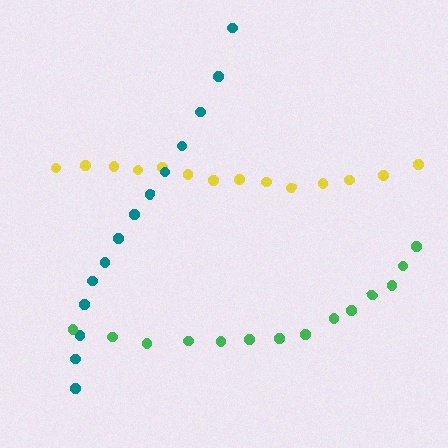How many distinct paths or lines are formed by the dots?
There are 3 distinct paths.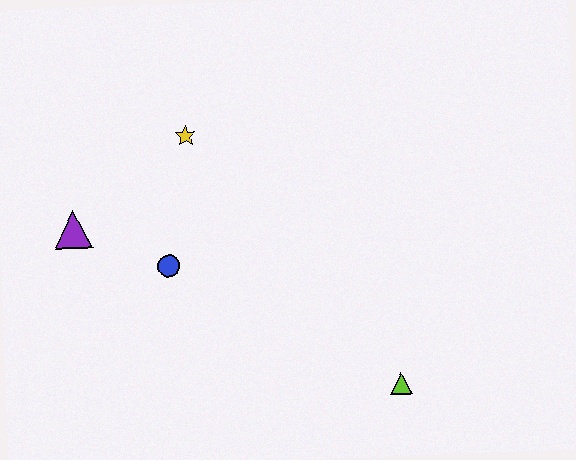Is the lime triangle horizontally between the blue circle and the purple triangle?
No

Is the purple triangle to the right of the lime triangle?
No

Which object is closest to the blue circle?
The purple triangle is closest to the blue circle.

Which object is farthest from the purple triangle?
The lime triangle is farthest from the purple triangle.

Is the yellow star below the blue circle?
No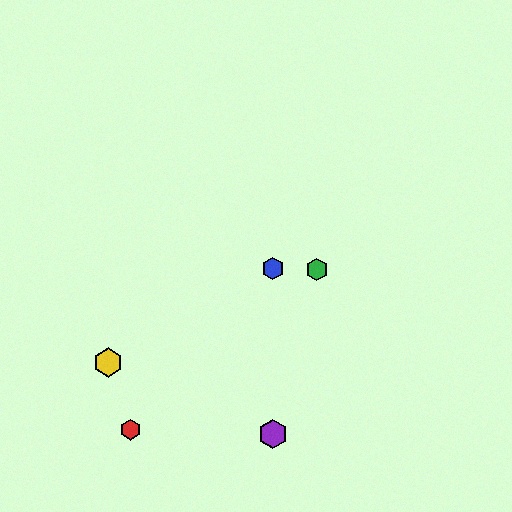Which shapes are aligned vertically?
The blue hexagon, the purple hexagon are aligned vertically.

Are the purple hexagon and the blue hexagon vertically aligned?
Yes, both are at x≈273.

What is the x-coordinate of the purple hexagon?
The purple hexagon is at x≈273.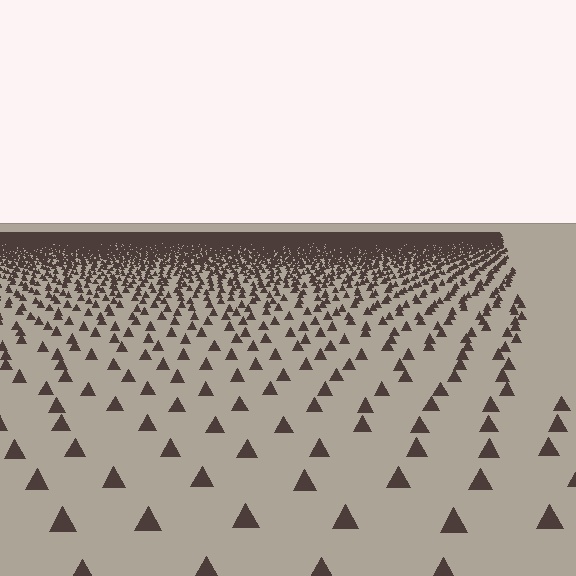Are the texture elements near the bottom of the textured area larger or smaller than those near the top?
Larger. Near the bottom, elements are closer to the viewer and appear at a bigger on-screen size.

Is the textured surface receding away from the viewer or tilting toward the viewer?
The surface is receding away from the viewer. Texture elements get smaller and denser toward the top.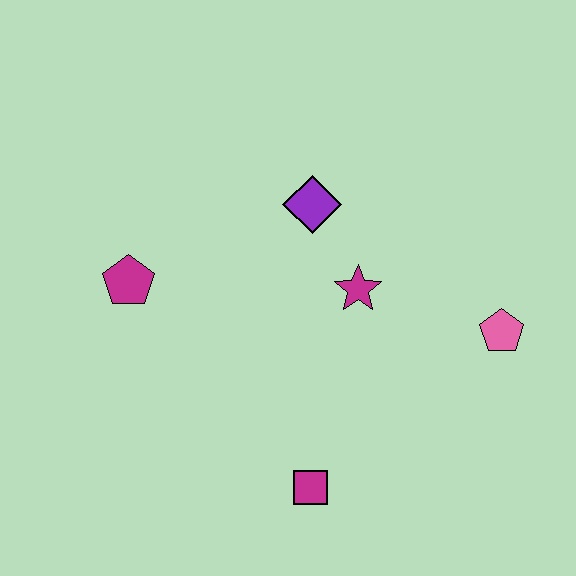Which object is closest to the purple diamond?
The magenta star is closest to the purple diamond.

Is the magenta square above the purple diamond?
No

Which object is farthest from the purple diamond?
The magenta square is farthest from the purple diamond.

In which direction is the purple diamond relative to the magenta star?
The purple diamond is above the magenta star.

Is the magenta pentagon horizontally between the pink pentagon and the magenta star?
No